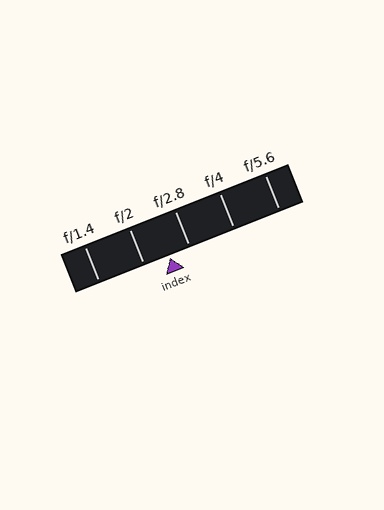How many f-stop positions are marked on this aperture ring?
There are 5 f-stop positions marked.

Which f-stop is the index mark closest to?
The index mark is closest to f/2.8.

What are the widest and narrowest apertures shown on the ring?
The widest aperture shown is f/1.4 and the narrowest is f/5.6.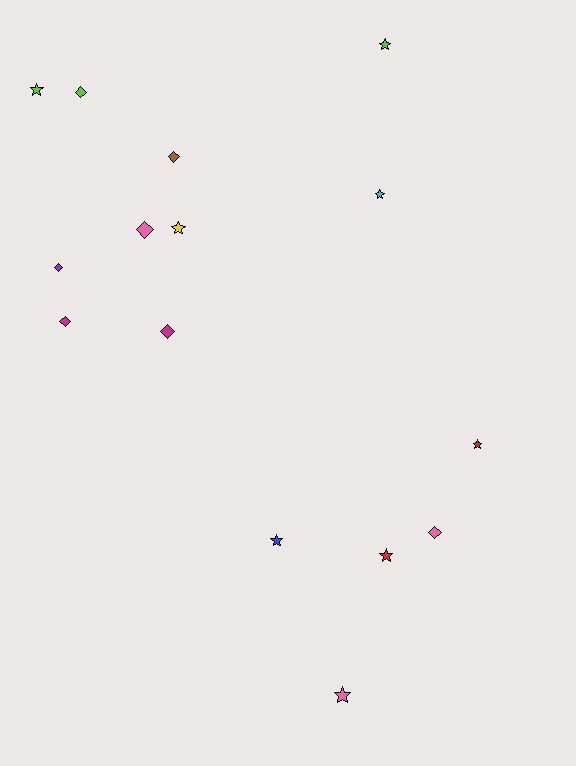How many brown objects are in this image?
There is 1 brown object.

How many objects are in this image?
There are 15 objects.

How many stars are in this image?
There are 8 stars.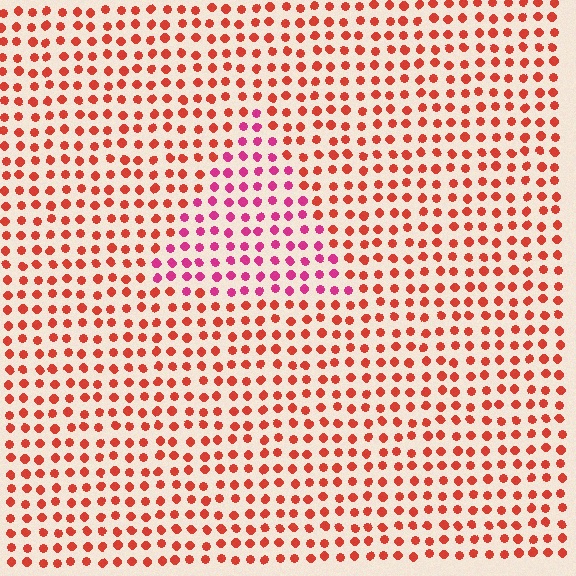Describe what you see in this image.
The image is filled with small red elements in a uniform arrangement. A triangle-shaped region is visible where the elements are tinted to a slightly different hue, forming a subtle color boundary.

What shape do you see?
I see a triangle.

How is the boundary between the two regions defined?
The boundary is defined purely by a slight shift in hue (about 38 degrees). Spacing, size, and orientation are identical on both sides.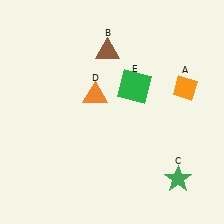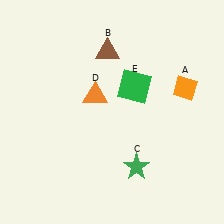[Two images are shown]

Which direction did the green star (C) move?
The green star (C) moved left.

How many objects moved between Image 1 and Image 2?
1 object moved between the two images.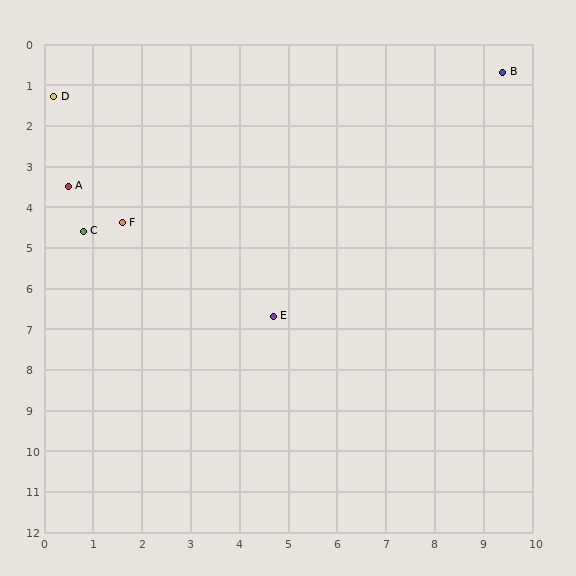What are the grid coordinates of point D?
Point D is at approximately (0.2, 1.3).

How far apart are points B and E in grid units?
Points B and E are about 7.6 grid units apart.